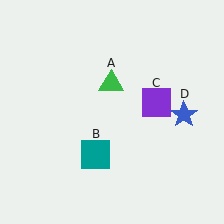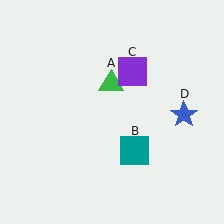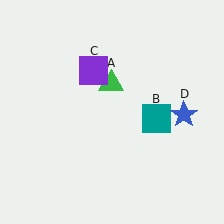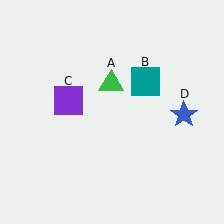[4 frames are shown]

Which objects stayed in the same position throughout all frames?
Green triangle (object A) and blue star (object D) remained stationary.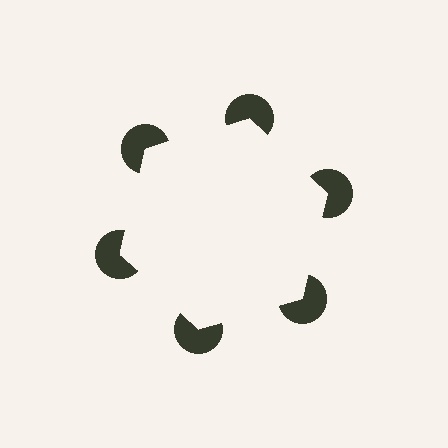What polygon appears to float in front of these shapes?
An illusory hexagon — its edges are inferred from the aligned wedge cuts in the pac-man discs, not physically drawn.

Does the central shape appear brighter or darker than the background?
It typically appears slightly brighter than the background, even though no actual brightness change is drawn.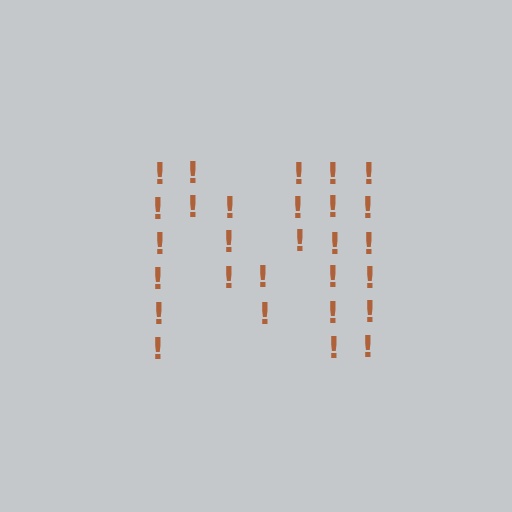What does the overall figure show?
The overall figure shows the letter M.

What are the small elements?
The small elements are exclamation marks.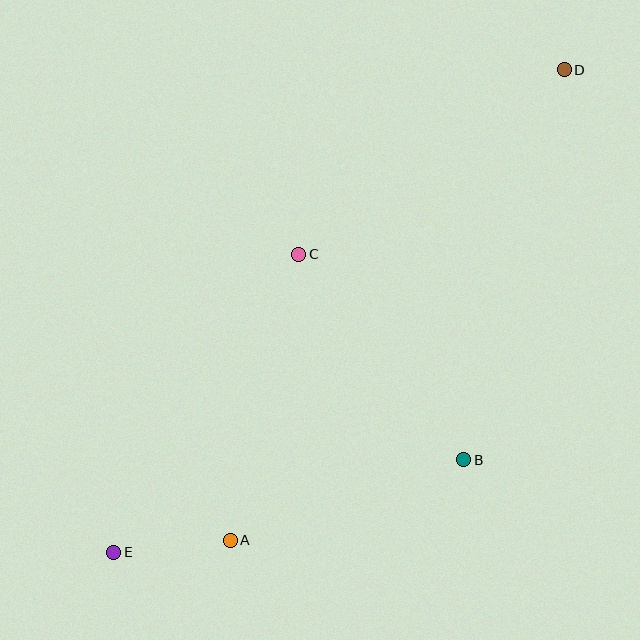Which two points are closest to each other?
Points A and E are closest to each other.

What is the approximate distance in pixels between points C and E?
The distance between C and E is approximately 351 pixels.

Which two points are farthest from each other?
Points D and E are farthest from each other.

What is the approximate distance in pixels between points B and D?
The distance between B and D is approximately 403 pixels.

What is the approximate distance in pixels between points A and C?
The distance between A and C is approximately 294 pixels.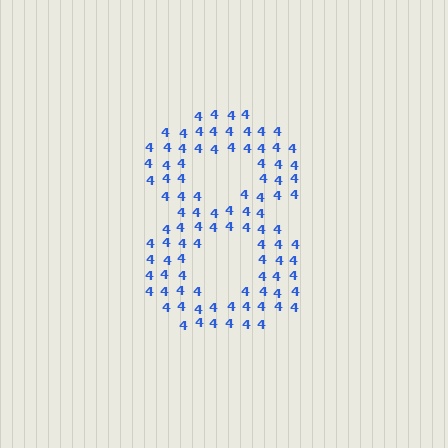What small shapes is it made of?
It is made of small digit 4's.